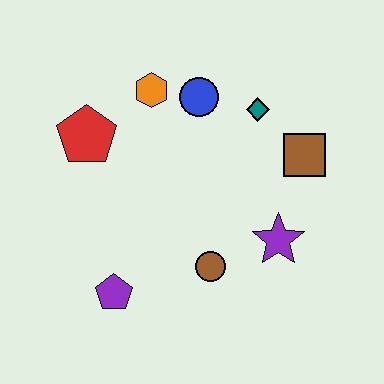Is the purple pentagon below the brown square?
Yes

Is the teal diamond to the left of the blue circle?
No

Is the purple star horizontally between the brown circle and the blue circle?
No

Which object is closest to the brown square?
The teal diamond is closest to the brown square.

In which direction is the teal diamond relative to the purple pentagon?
The teal diamond is above the purple pentagon.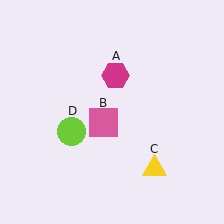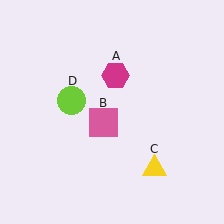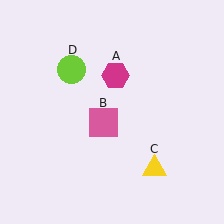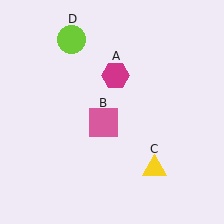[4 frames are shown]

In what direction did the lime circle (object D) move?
The lime circle (object D) moved up.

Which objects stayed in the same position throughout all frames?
Magenta hexagon (object A) and pink square (object B) and yellow triangle (object C) remained stationary.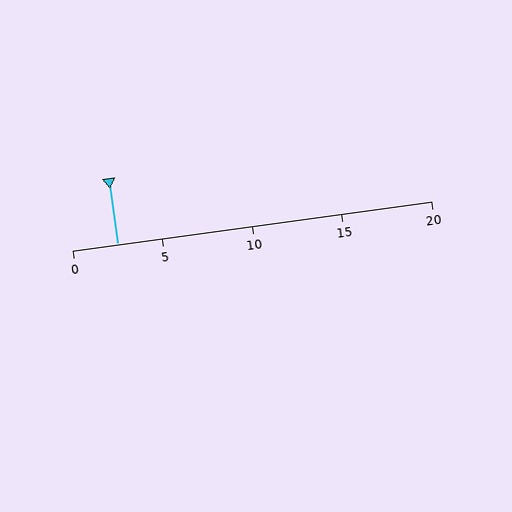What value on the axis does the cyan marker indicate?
The marker indicates approximately 2.5.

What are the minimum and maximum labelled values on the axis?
The axis runs from 0 to 20.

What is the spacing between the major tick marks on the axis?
The major ticks are spaced 5 apart.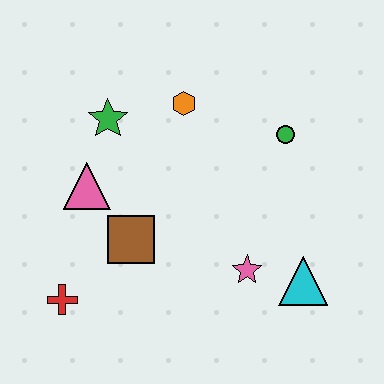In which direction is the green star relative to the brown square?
The green star is above the brown square.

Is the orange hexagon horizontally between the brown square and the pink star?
Yes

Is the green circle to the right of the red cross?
Yes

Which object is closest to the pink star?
The cyan triangle is closest to the pink star.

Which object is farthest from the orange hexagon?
The red cross is farthest from the orange hexagon.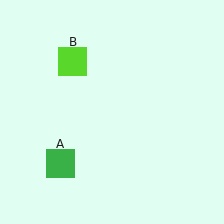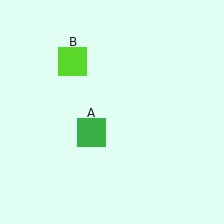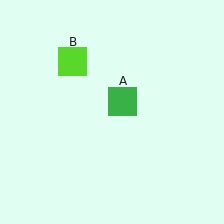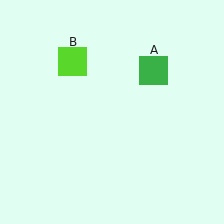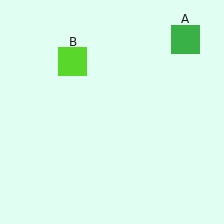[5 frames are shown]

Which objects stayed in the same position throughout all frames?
Lime square (object B) remained stationary.